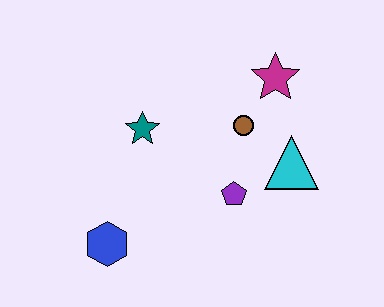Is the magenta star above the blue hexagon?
Yes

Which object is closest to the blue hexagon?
The teal star is closest to the blue hexagon.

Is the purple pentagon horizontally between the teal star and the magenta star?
Yes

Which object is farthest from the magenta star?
The blue hexagon is farthest from the magenta star.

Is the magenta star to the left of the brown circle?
No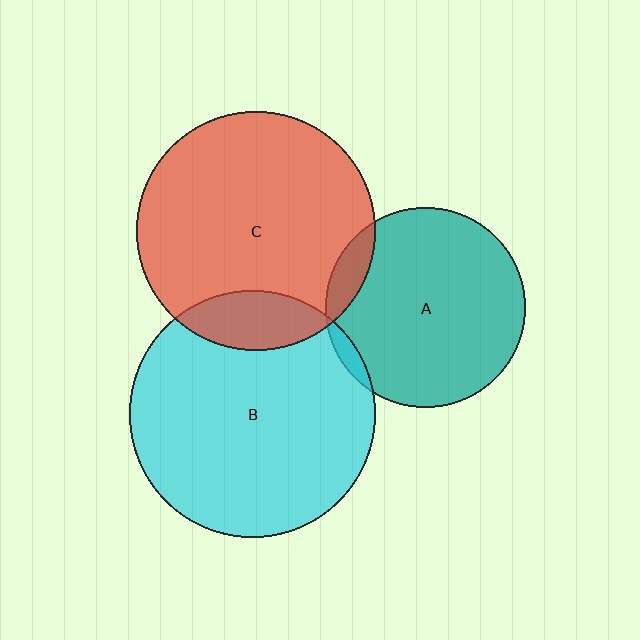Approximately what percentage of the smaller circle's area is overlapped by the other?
Approximately 5%.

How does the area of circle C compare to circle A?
Approximately 1.4 times.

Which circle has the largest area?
Circle B (cyan).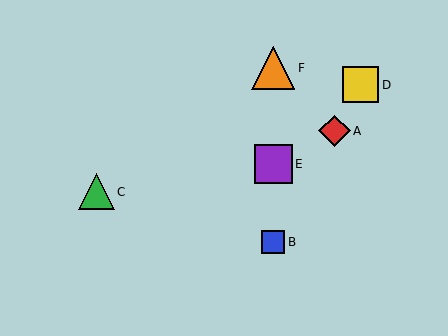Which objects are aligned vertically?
Objects B, E, F are aligned vertically.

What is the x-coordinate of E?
Object E is at x≈273.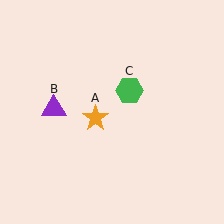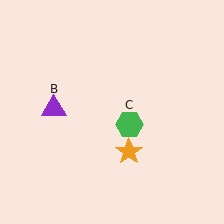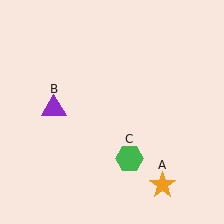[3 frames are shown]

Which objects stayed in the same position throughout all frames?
Purple triangle (object B) remained stationary.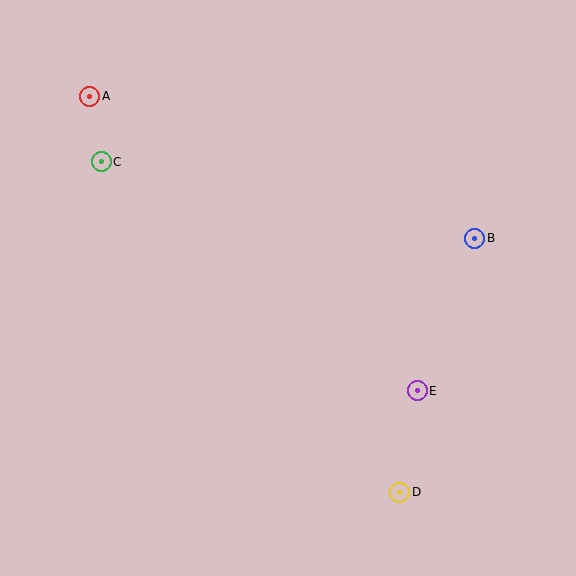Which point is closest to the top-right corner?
Point B is closest to the top-right corner.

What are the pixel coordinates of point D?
Point D is at (400, 492).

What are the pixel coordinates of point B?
Point B is at (475, 238).